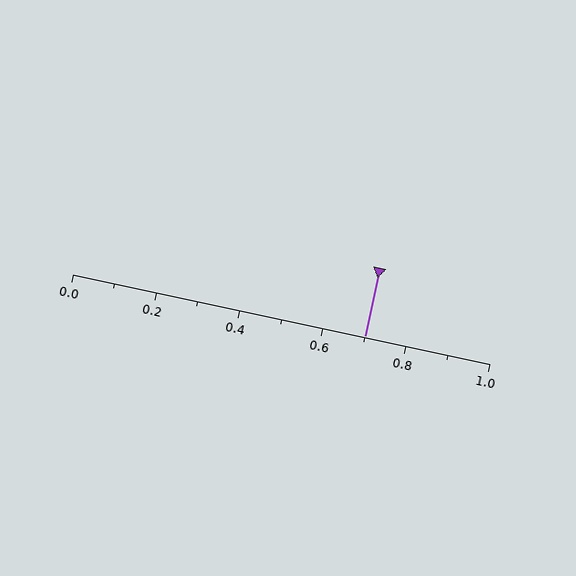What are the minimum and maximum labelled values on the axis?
The axis runs from 0.0 to 1.0.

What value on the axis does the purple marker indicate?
The marker indicates approximately 0.7.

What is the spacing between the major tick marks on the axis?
The major ticks are spaced 0.2 apart.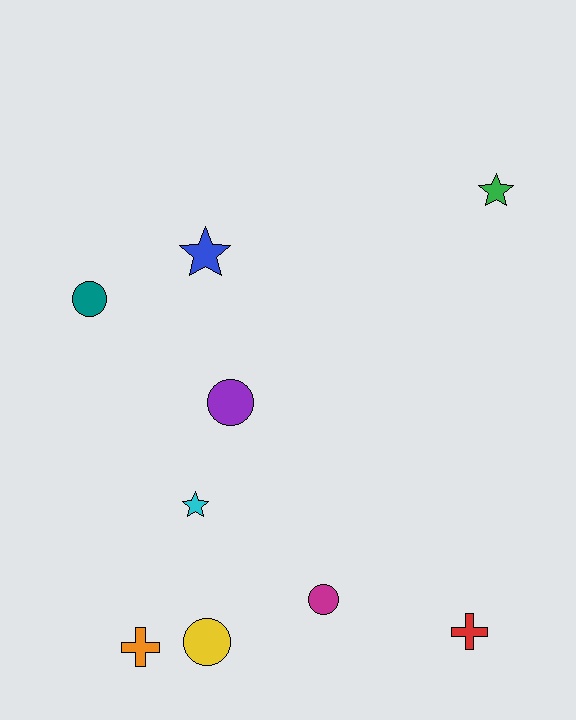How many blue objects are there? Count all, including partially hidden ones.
There is 1 blue object.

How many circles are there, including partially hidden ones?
There are 4 circles.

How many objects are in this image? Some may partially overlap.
There are 9 objects.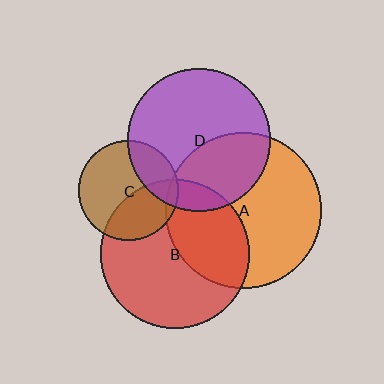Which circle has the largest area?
Circle A (orange).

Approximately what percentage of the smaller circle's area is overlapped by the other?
Approximately 35%.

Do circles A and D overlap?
Yes.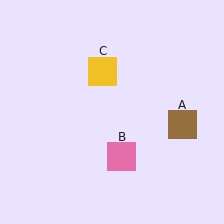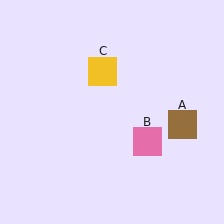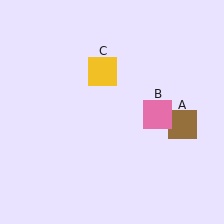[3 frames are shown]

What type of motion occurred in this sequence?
The pink square (object B) rotated counterclockwise around the center of the scene.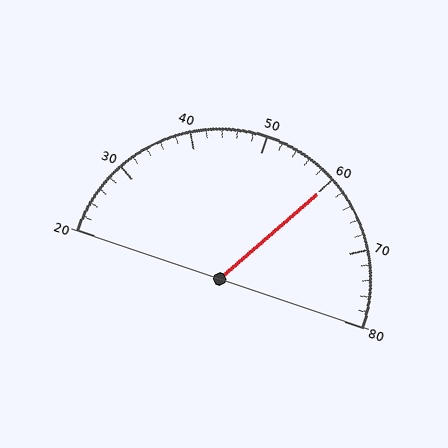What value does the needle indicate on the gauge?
The needle indicates approximately 60.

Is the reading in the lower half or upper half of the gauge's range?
The reading is in the upper half of the range (20 to 80).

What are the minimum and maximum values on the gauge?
The gauge ranges from 20 to 80.